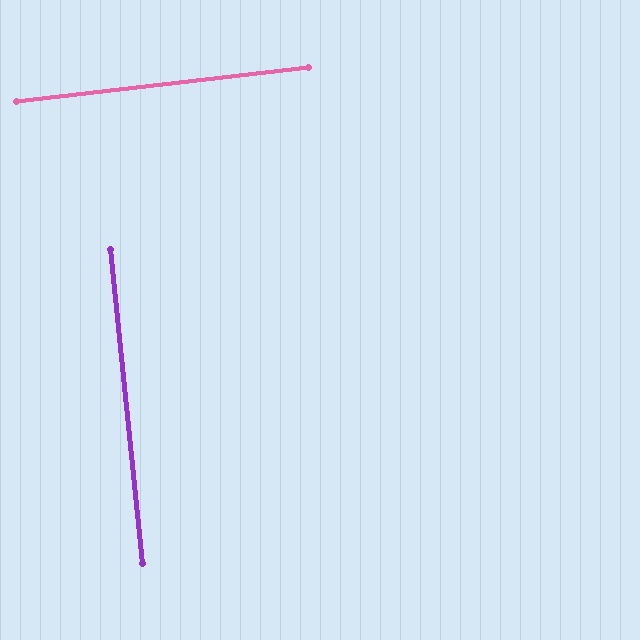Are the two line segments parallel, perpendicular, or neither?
Perpendicular — they meet at approximately 89°.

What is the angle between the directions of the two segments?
Approximately 89 degrees.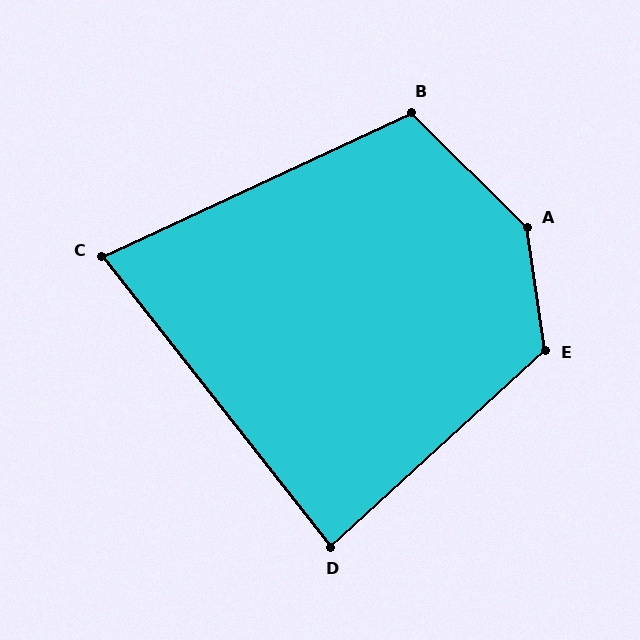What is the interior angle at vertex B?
Approximately 110 degrees (obtuse).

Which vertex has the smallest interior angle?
C, at approximately 77 degrees.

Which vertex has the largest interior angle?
A, at approximately 143 degrees.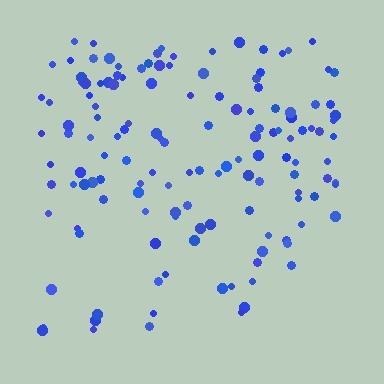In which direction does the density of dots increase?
From bottom to top, with the top side densest.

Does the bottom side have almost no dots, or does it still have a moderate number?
Still a moderate number, just noticeably fewer than the top.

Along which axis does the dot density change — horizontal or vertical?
Vertical.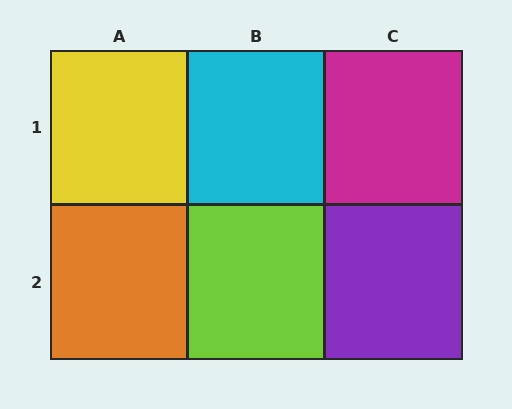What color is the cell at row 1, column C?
Magenta.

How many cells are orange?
1 cell is orange.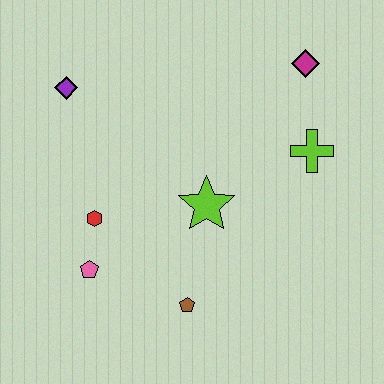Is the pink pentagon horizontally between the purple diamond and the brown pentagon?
Yes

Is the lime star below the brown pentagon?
No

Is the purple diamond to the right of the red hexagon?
No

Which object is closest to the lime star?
The brown pentagon is closest to the lime star.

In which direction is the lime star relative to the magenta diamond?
The lime star is below the magenta diamond.